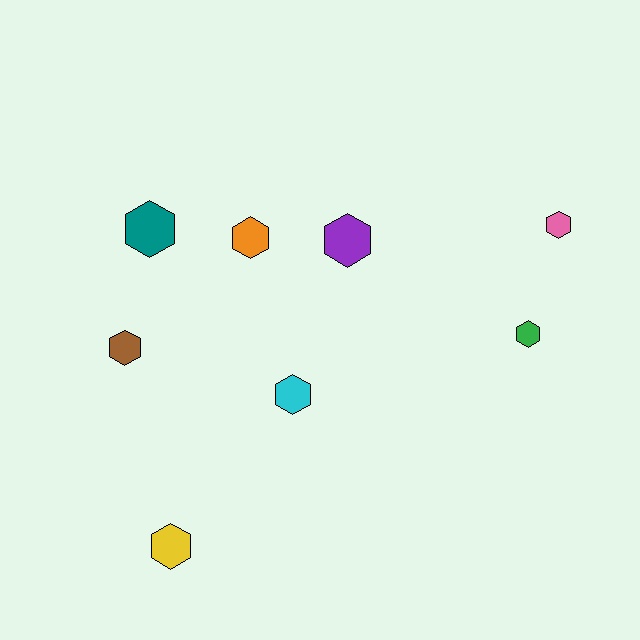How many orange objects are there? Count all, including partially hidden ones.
There is 1 orange object.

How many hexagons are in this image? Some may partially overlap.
There are 8 hexagons.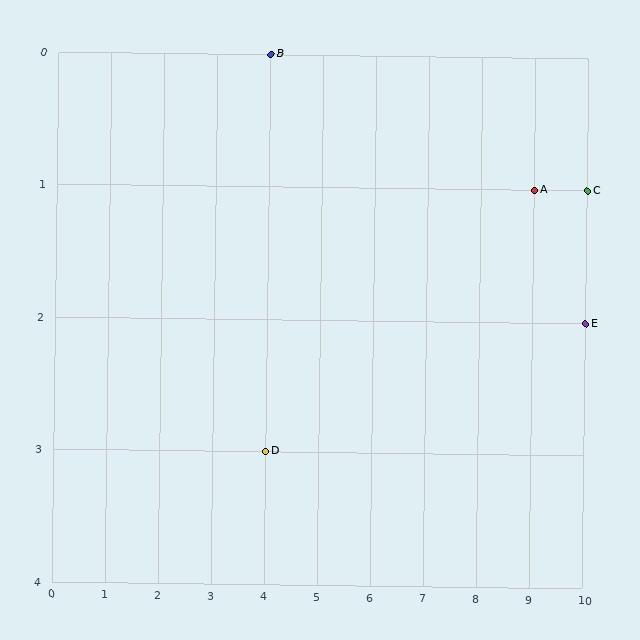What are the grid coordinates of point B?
Point B is at grid coordinates (4, 0).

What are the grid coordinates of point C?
Point C is at grid coordinates (10, 1).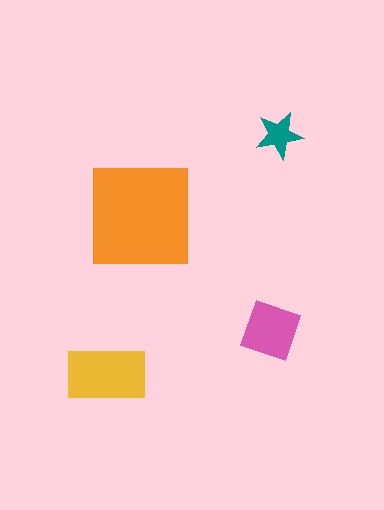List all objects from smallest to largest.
The teal star, the pink diamond, the yellow rectangle, the orange square.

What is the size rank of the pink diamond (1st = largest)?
3rd.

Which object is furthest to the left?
The yellow rectangle is leftmost.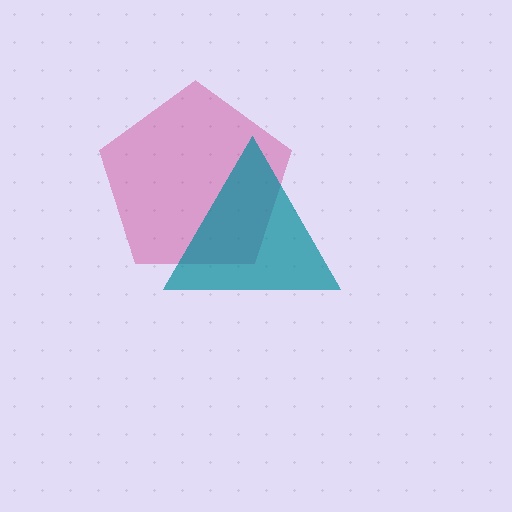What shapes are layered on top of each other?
The layered shapes are: a magenta pentagon, a teal triangle.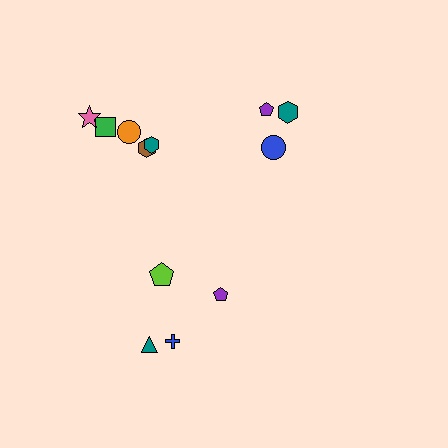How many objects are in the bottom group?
There are 4 objects.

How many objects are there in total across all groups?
There are 12 objects.